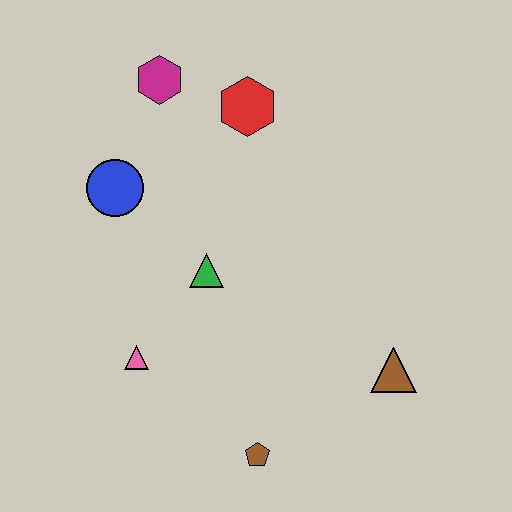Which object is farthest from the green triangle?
The brown triangle is farthest from the green triangle.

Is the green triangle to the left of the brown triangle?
Yes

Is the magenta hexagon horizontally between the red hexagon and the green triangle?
No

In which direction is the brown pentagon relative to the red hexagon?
The brown pentagon is below the red hexagon.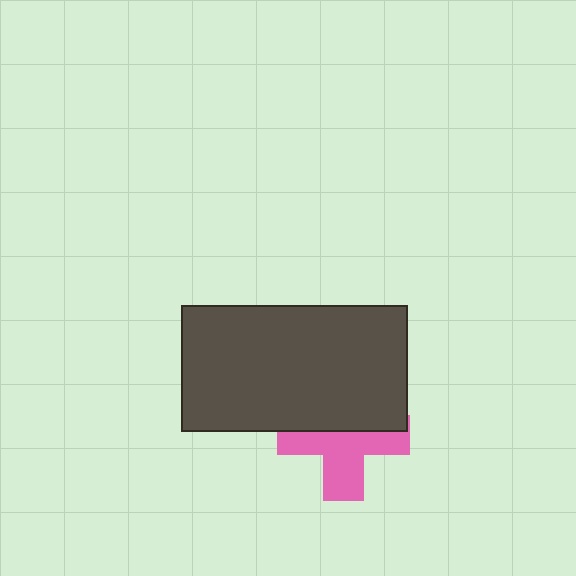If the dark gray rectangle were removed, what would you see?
You would see the complete pink cross.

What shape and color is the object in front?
The object in front is a dark gray rectangle.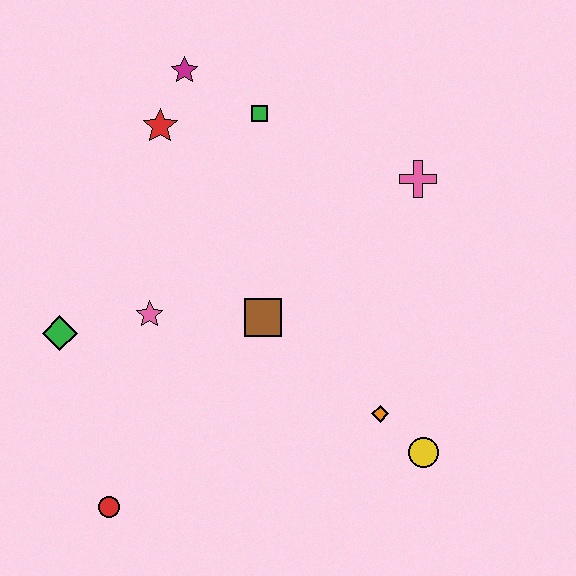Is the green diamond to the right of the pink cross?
No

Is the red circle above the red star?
No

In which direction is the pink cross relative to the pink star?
The pink cross is to the right of the pink star.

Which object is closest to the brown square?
The pink star is closest to the brown square.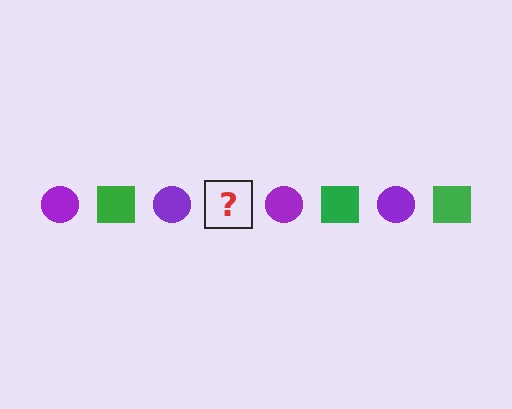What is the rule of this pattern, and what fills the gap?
The rule is that the pattern alternates between purple circle and green square. The gap should be filled with a green square.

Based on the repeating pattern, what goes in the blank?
The blank should be a green square.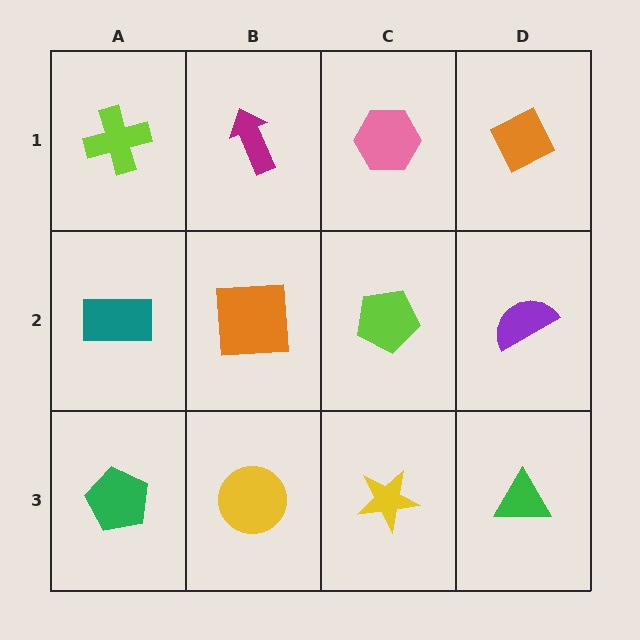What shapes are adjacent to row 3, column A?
A teal rectangle (row 2, column A), a yellow circle (row 3, column B).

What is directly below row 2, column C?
A yellow star.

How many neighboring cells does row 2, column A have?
3.